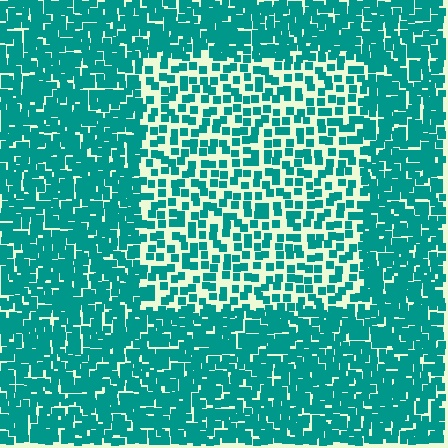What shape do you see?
I see a rectangle.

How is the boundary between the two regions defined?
The boundary is defined by a change in element density (approximately 2.0x ratio). All elements are the same color, size, and shape.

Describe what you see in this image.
The image contains small teal elements arranged at two different densities. A rectangle-shaped region is visible where the elements are less densely packed than the surrounding area.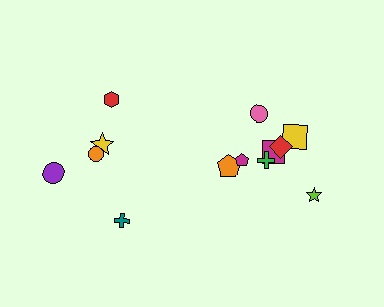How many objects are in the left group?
There are 5 objects.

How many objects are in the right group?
There are 8 objects.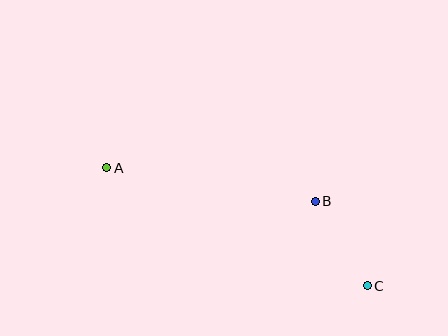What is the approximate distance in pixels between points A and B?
The distance between A and B is approximately 211 pixels.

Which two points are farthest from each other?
Points A and C are farthest from each other.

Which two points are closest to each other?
Points B and C are closest to each other.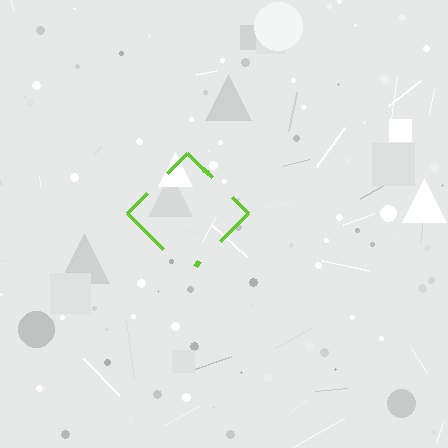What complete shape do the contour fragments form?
The contour fragments form a diamond.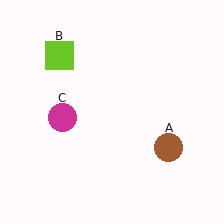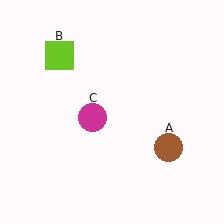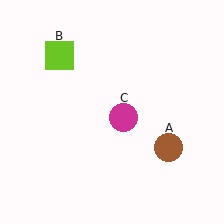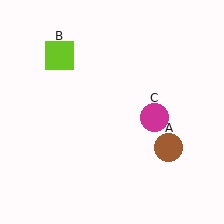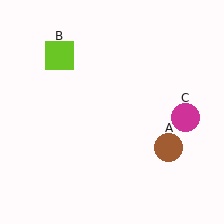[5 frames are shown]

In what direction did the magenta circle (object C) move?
The magenta circle (object C) moved right.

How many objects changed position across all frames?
1 object changed position: magenta circle (object C).